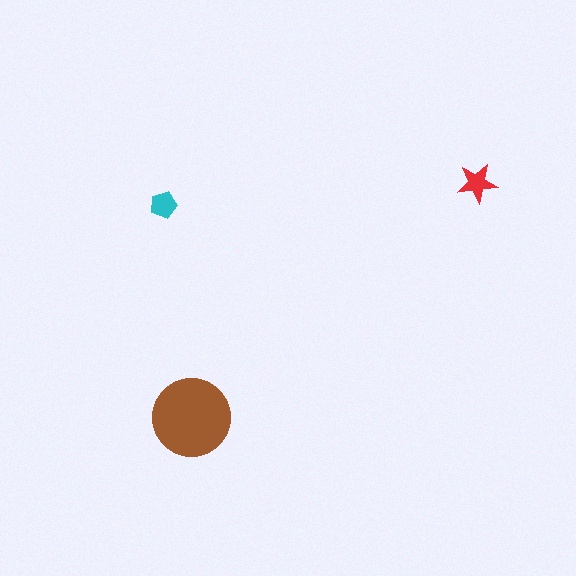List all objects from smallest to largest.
The cyan pentagon, the red star, the brown circle.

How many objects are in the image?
There are 3 objects in the image.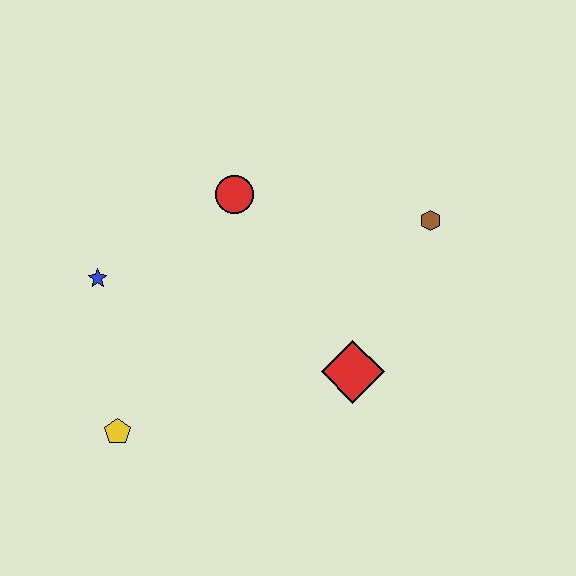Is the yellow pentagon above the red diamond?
No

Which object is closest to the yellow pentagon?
The blue star is closest to the yellow pentagon.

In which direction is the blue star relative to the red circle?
The blue star is to the left of the red circle.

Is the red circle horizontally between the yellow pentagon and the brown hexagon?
Yes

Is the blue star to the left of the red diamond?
Yes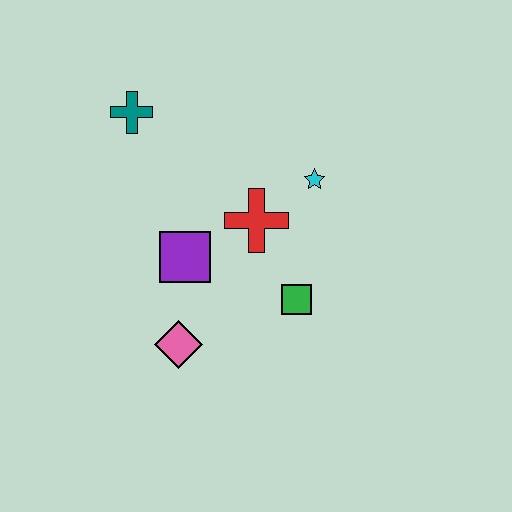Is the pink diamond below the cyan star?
Yes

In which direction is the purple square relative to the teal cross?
The purple square is below the teal cross.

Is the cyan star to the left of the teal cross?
No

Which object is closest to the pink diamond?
The purple square is closest to the pink diamond.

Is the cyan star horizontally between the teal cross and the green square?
No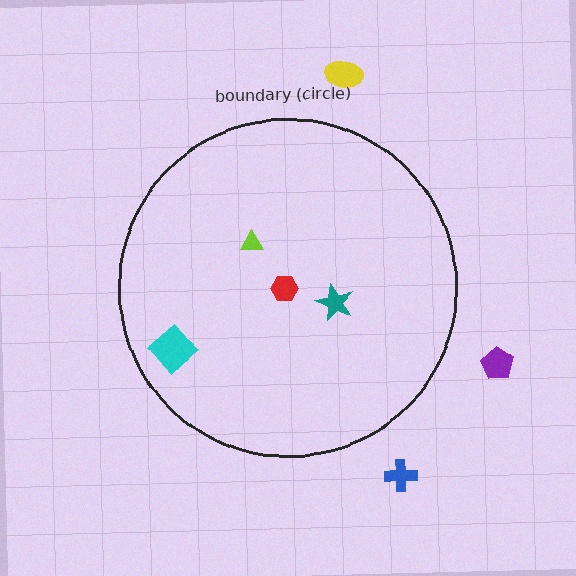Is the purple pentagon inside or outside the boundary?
Outside.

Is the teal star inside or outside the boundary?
Inside.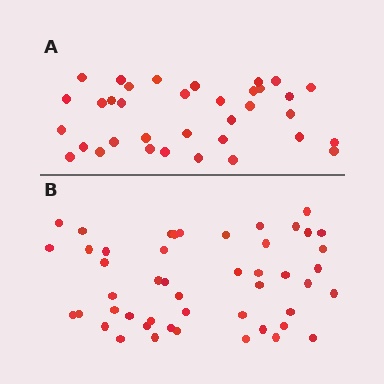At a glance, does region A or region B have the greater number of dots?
Region B (the bottom region) has more dots.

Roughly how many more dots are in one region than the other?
Region B has approximately 15 more dots than region A.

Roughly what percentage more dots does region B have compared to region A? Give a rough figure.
About 35% more.